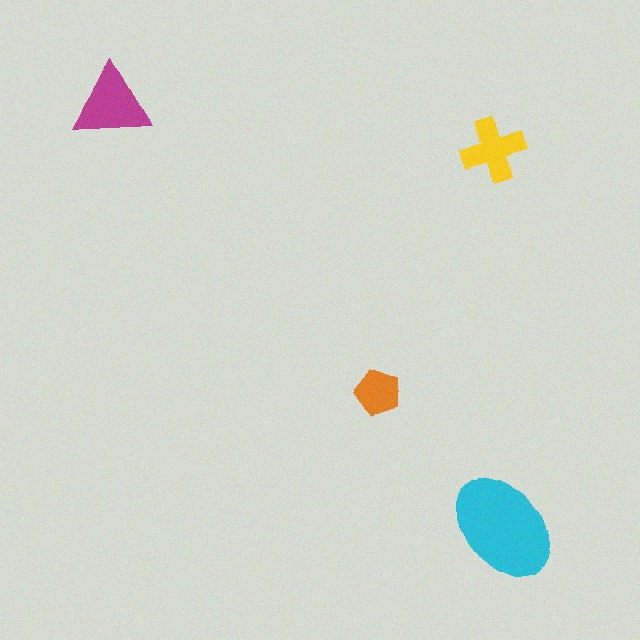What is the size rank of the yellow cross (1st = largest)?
3rd.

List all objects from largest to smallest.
The cyan ellipse, the magenta triangle, the yellow cross, the orange pentagon.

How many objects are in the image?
There are 4 objects in the image.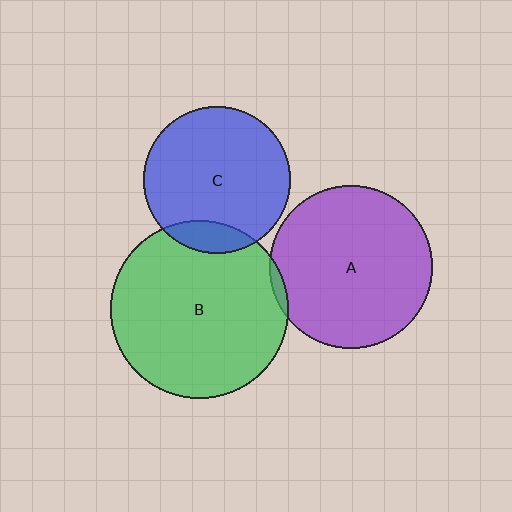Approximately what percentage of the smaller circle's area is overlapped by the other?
Approximately 5%.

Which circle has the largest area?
Circle B (green).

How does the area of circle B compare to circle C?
Approximately 1.5 times.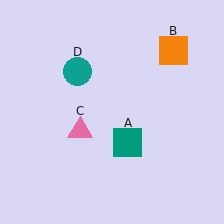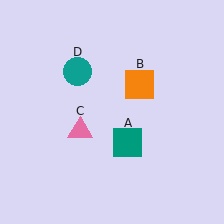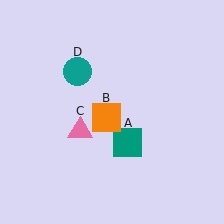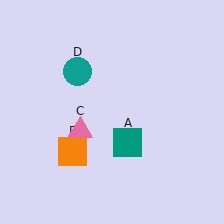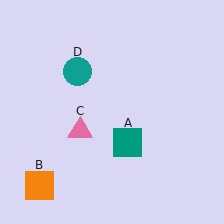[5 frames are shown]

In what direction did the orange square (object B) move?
The orange square (object B) moved down and to the left.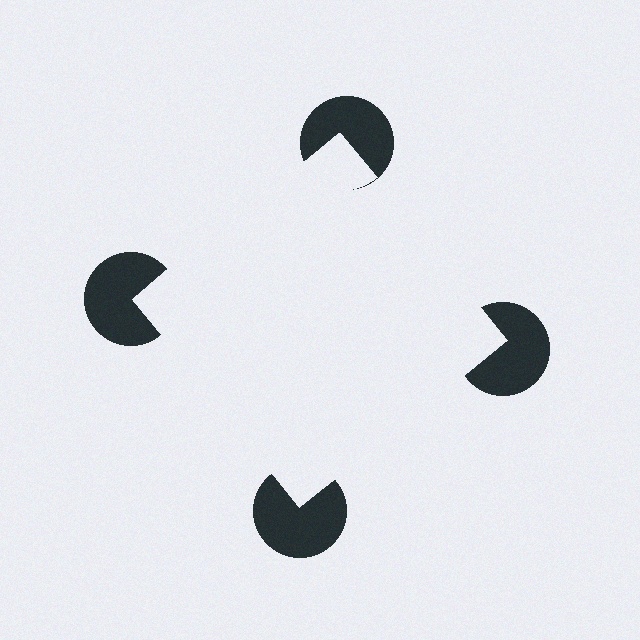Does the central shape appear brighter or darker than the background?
It typically appears slightly brighter than the background, even though no actual brightness change is drawn.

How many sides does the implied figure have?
4 sides.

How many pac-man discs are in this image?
There are 4 — one at each vertex of the illusory square.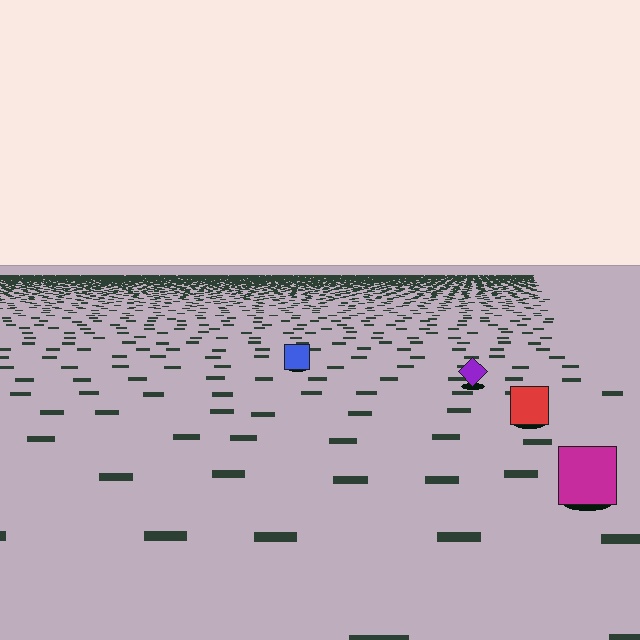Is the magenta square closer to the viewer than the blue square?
Yes. The magenta square is closer — you can tell from the texture gradient: the ground texture is coarser near it.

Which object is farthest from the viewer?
The blue square is farthest from the viewer. It appears smaller and the ground texture around it is denser.